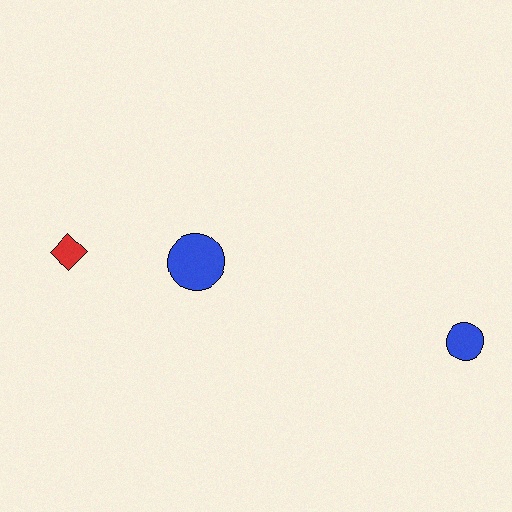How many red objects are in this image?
There is 1 red object.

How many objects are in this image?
There are 3 objects.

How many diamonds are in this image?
There is 1 diamond.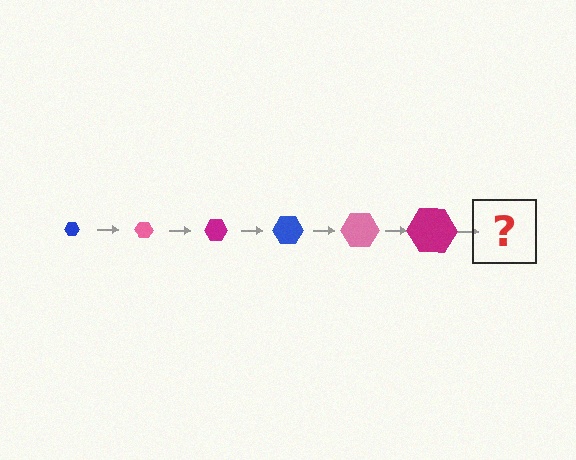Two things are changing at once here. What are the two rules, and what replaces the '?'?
The two rules are that the hexagon grows larger each step and the color cycles through blue, pink, and magenta. The '?' should be a blue hexagon, larger than the previous one.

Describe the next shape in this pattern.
It should be a blue hexagon, larger than the previous one.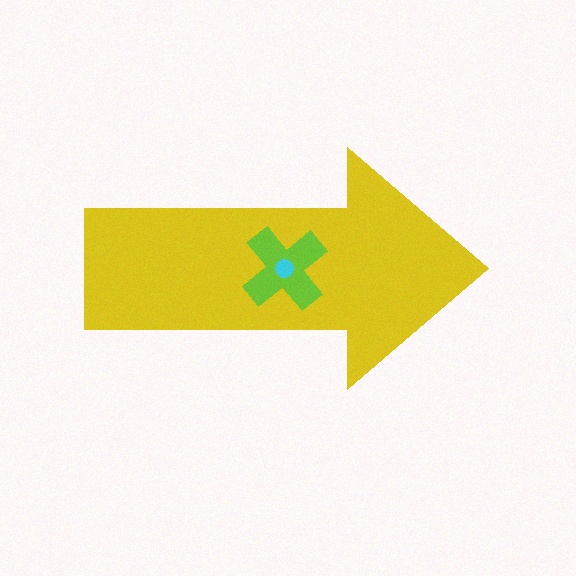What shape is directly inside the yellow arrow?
The lime cross.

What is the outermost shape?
The yellow arrow.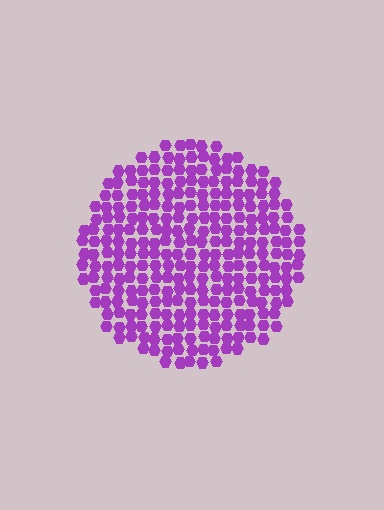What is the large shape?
The large shape is a circle.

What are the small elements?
The small elements are hexagons.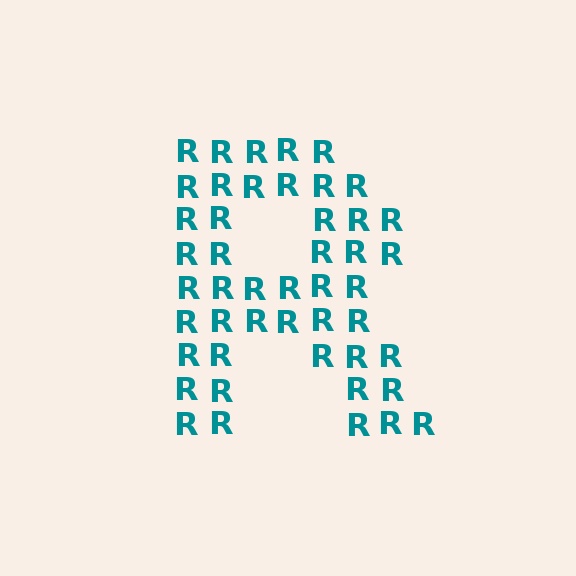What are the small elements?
The small elements are letter R's.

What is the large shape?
The large shape is the letter R.